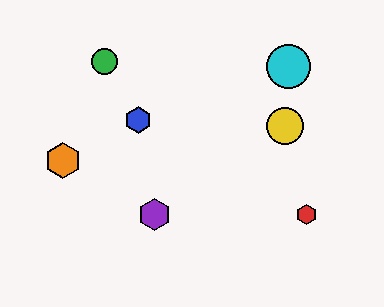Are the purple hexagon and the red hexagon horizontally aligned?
Yes, both are at y≈215.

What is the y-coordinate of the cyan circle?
The cyan circle is at y≈67.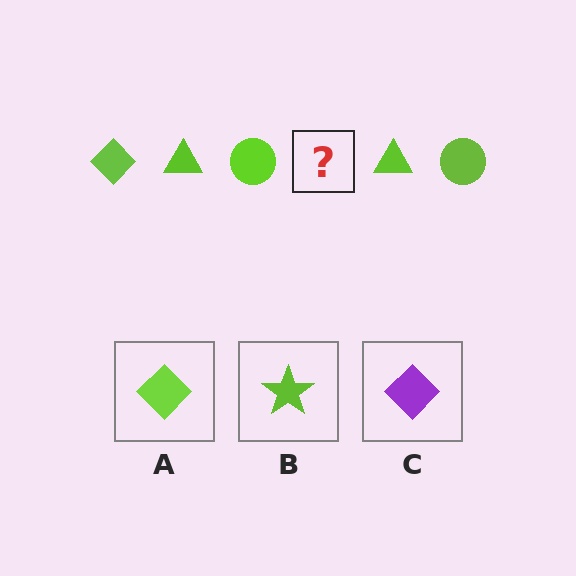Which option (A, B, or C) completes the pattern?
A.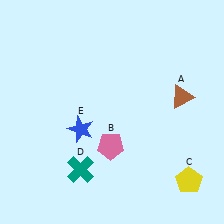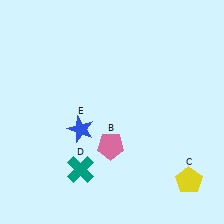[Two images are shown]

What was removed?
The brown triangle (A) was removed in Image 2.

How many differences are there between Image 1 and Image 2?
There is 1 difference between the two images.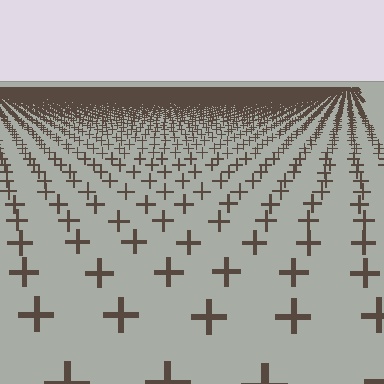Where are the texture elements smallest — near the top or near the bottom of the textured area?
Near the top.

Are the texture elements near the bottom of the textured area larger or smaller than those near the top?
Larger. Near the bottom, elements are closer to the viewer and appear at a bigger on-screen size.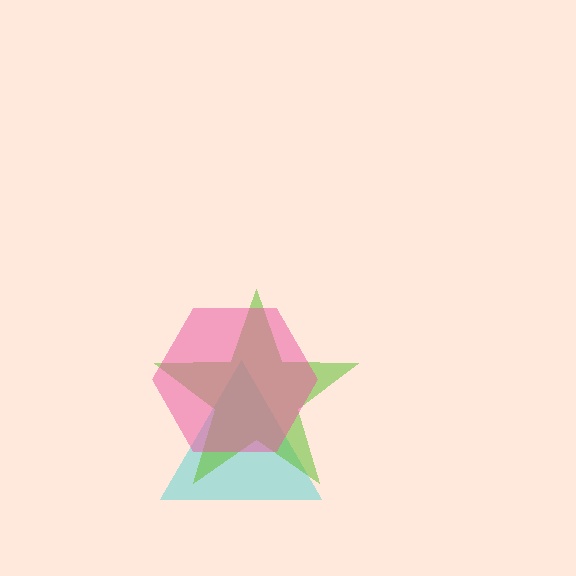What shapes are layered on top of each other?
The layered shapes are: a cyan triangle, a lime star, a pink hexagon.